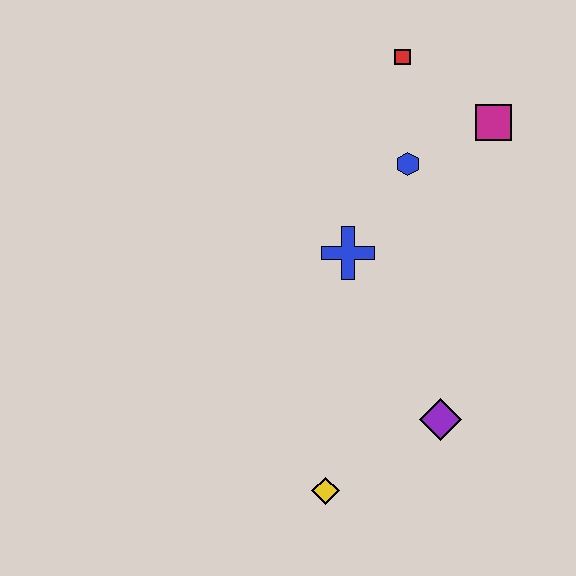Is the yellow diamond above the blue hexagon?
No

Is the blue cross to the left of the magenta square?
Yes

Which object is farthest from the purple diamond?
The red square is farthest from the purple diamond.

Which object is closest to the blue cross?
The blue hexagon is closest to the blue cross.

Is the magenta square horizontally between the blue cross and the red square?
No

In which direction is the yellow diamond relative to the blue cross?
The yellow diamond is below the blue cross.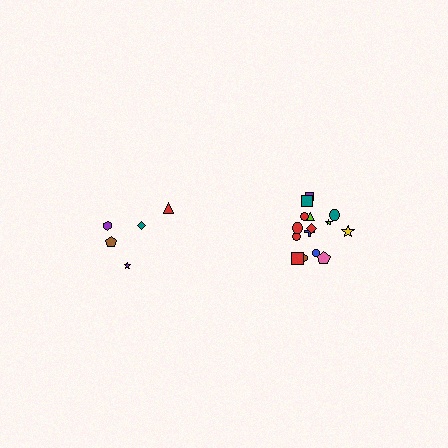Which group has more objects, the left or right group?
The right group.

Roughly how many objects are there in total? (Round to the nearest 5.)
Roughly 20 objects in total.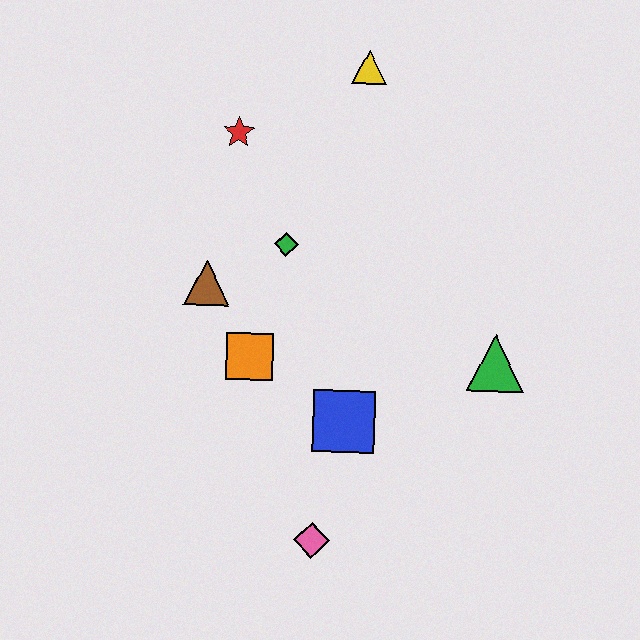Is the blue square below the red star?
Yes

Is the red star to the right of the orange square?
No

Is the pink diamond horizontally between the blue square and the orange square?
Yes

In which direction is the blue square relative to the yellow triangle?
The blue square is below the yellow triangle.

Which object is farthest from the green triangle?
The red star is farthest from the green triangle.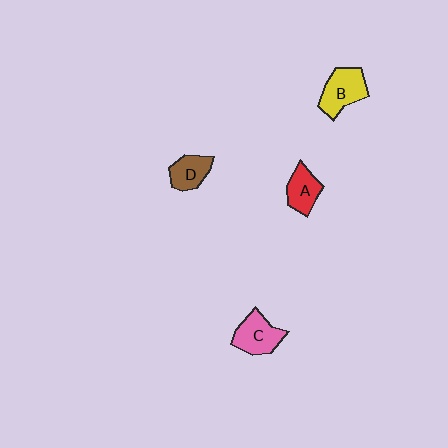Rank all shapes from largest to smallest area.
From largest to smallest: B (yellow), C (pink), A (red), D (brown).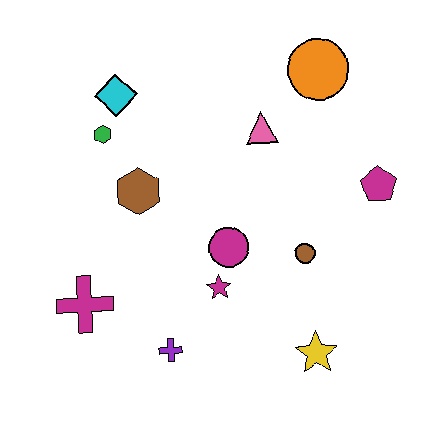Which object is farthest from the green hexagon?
The yellow star is farthest from the green hexagon.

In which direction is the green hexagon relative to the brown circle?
The green hexagon is to the left of the brown circle.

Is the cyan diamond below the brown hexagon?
No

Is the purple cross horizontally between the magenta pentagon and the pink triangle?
No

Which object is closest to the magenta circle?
The magenta star is closest to the magenta circle.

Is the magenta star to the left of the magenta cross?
No